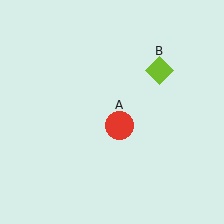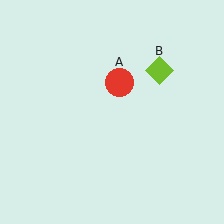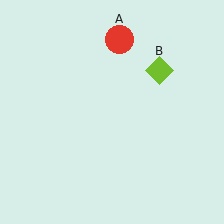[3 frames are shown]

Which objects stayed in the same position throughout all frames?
Lime diamond (object B) remained stationary.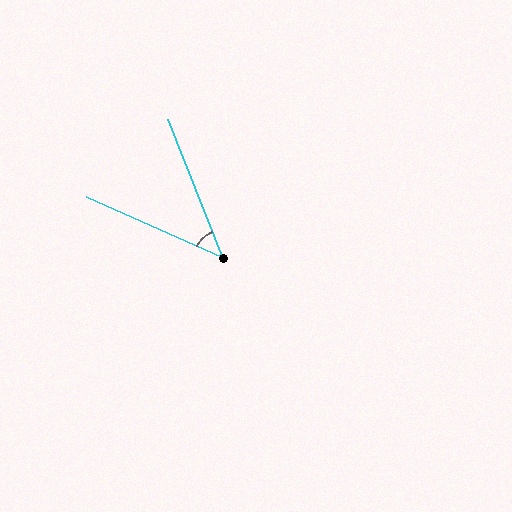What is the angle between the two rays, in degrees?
Approximately 45 degrees.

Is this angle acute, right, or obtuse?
It is acute.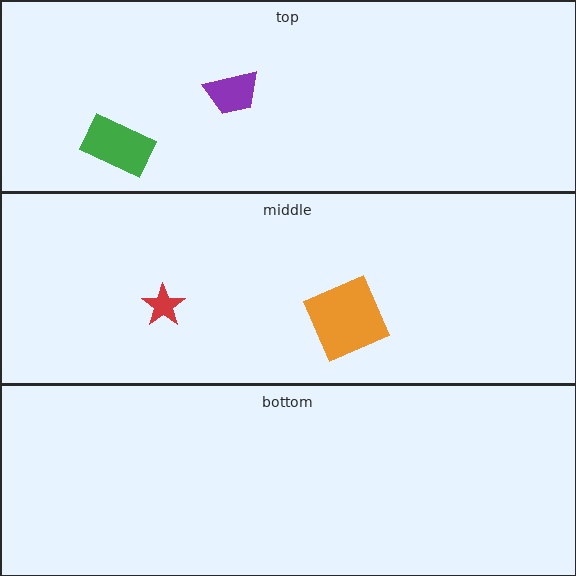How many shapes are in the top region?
2.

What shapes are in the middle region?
The red star, the orange square.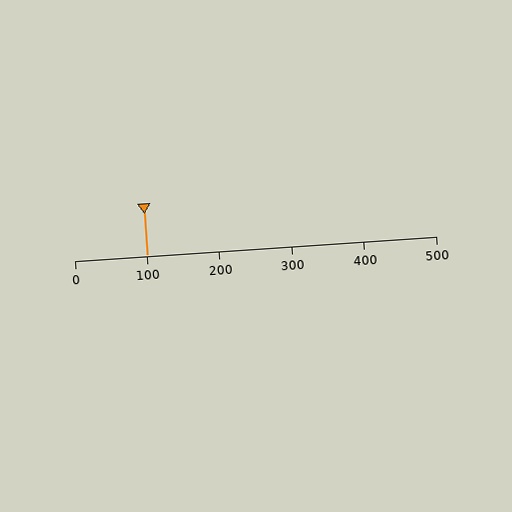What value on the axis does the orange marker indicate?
The marker indicates approximately 100.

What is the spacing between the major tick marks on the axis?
The major ticks are spaced 100 apart.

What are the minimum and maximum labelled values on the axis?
The axis runs from 0 to 500.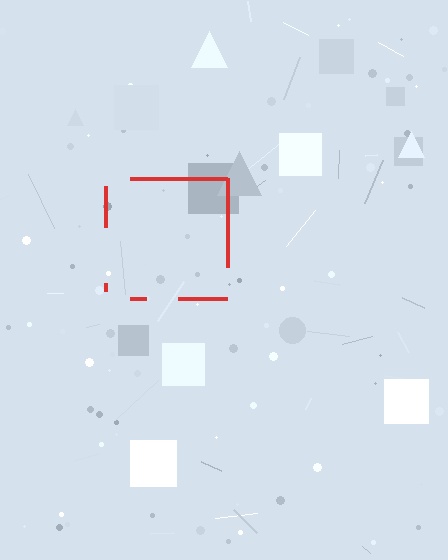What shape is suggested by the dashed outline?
The dashed outline suggests a square.